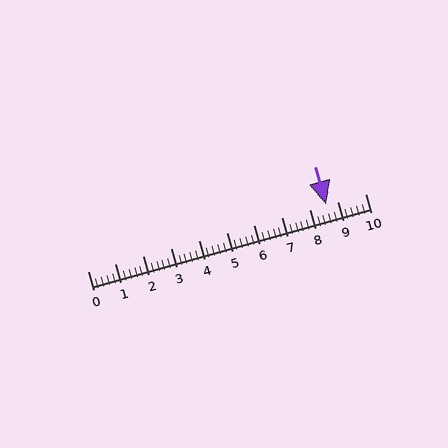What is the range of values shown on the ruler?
The ruler shows values from 0 to 10.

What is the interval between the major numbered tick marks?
The major tick marks are spaced 1 units apart.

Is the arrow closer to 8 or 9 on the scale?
The arrow is closer to 9.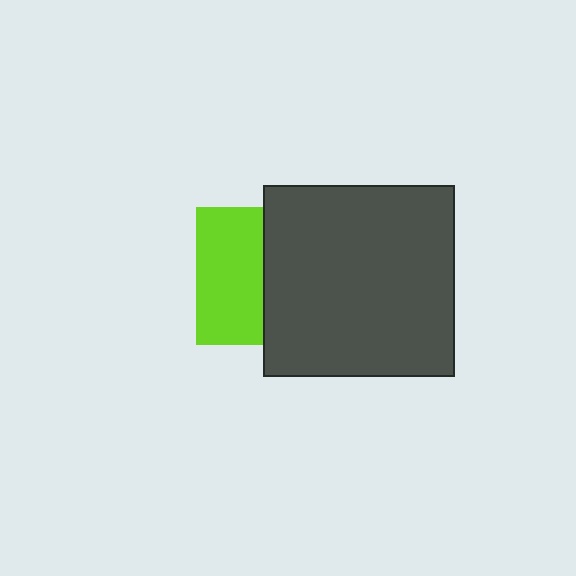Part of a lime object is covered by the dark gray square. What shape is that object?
It is a square.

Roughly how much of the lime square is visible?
About half of it is visible (roughly 49%).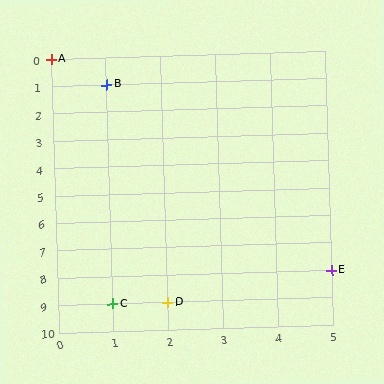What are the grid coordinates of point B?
Point B is at grid coordinates (1, 1).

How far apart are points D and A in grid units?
Points D and A are 2 columns and 9 rows apart (about 9.2 grid units diagonally).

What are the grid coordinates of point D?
Point D is at grid coordinates (2, 9).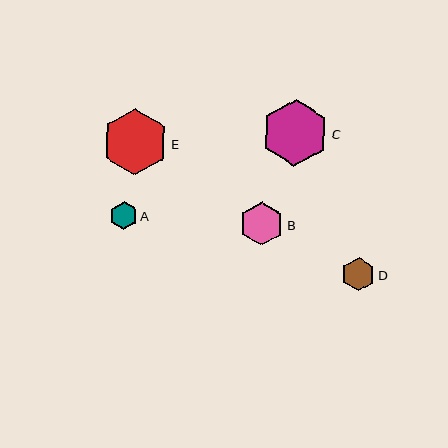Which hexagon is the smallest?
Hexagon A is the smallest with a size of approximately 27 pixels.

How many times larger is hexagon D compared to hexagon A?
Hexagon D is approximately 1.2 times the size of hexagon A.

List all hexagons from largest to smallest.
From largest to smallest: C, E, B, D, A.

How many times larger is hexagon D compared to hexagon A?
Hexagon D is approximately 1.2 times the size of hexagon A.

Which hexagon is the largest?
Hexagon C is the largest with a size of approximately 67 pixels.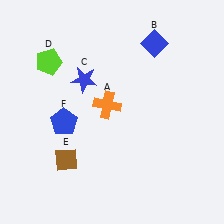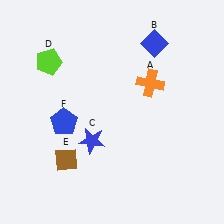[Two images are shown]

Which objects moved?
The objects that moved are: the orange cross (A), the blue star (C).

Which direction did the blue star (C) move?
The blue star (C) moved down.